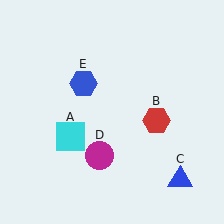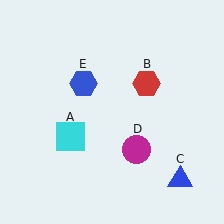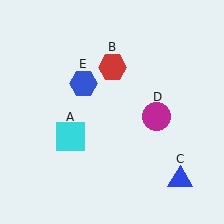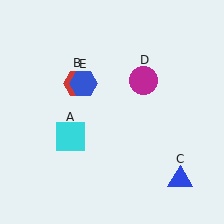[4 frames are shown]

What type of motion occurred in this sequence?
The red hexagon (object B), magenta circle (object D) rotated counterclockwise around the center of the scene.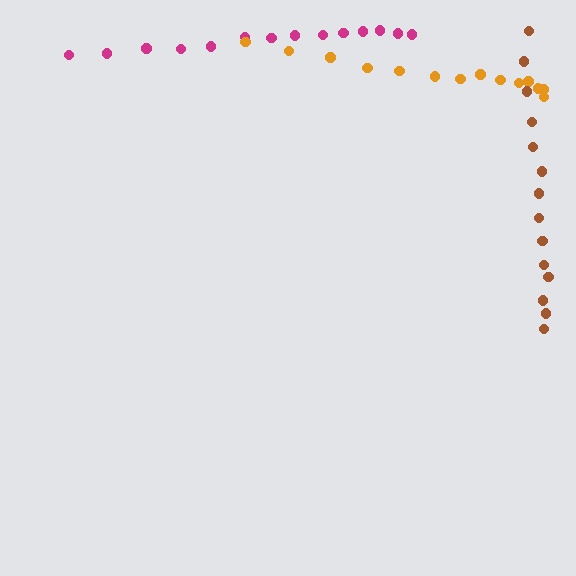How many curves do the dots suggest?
There are 3 distinct paths.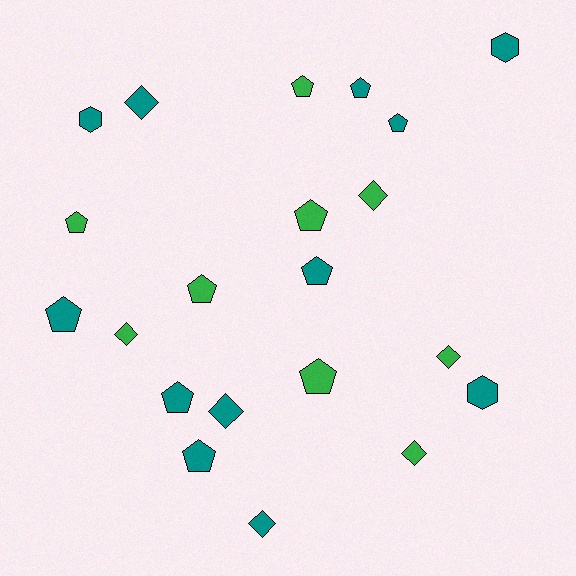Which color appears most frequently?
Teal, with 12 objects.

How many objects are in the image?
There are 21 objects.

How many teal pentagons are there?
There are 6 teal pentagons.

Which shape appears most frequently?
Pentagon, with 11 objects.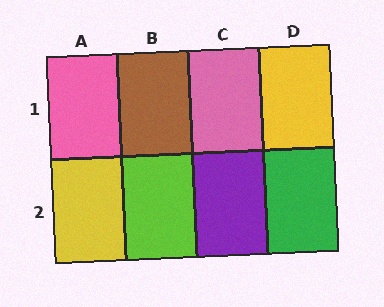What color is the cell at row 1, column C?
Pink.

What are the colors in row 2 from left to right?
Yellow, lime, purple, green.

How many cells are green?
1 cell is green.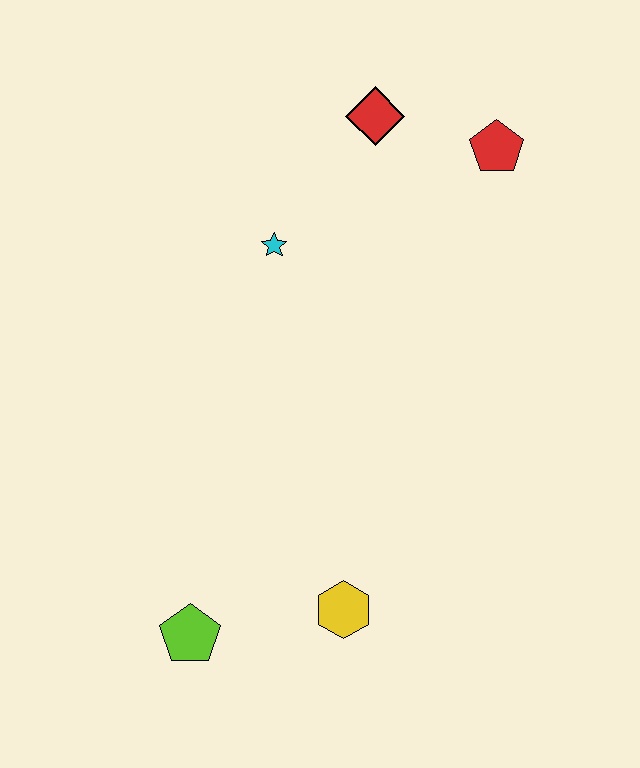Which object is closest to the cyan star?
The red diamond is closest to the cyan star.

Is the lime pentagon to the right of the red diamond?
No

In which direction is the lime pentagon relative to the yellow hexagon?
The lime pentagon is to the left of the yellow hexagon.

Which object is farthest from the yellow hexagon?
The red diamond is farthest from the yellow hexagon.